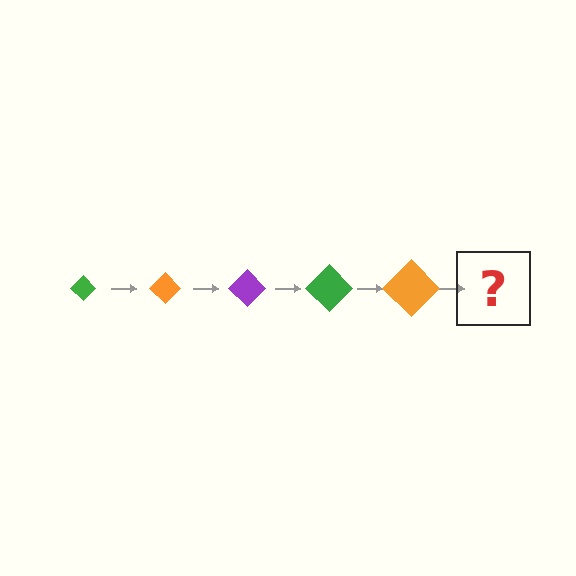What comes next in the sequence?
The next element should be a purple diamond, larger than the previous one.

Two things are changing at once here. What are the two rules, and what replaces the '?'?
The two rules are that the diamond grows larger each step and the color cycles through green, orange, and purple. The '?' should be a purple diamond, larger than the previous one.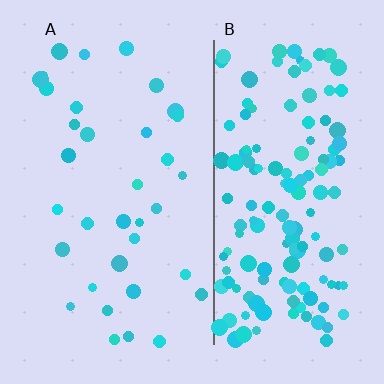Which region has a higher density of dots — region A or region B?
B (the right).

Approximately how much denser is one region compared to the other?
Approximately 4.1× — region B over region A.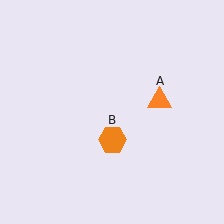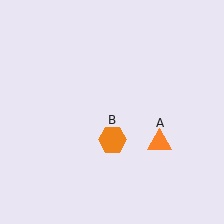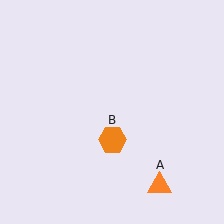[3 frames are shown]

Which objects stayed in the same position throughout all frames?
Orange hexagon (object B) remained stationary.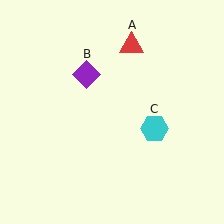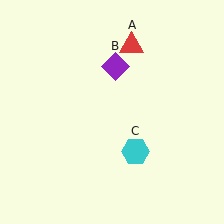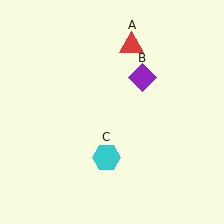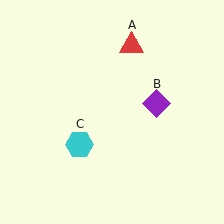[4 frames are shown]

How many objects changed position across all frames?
2 objects changed position: purple diamond (object B), cyan hexagon (object C).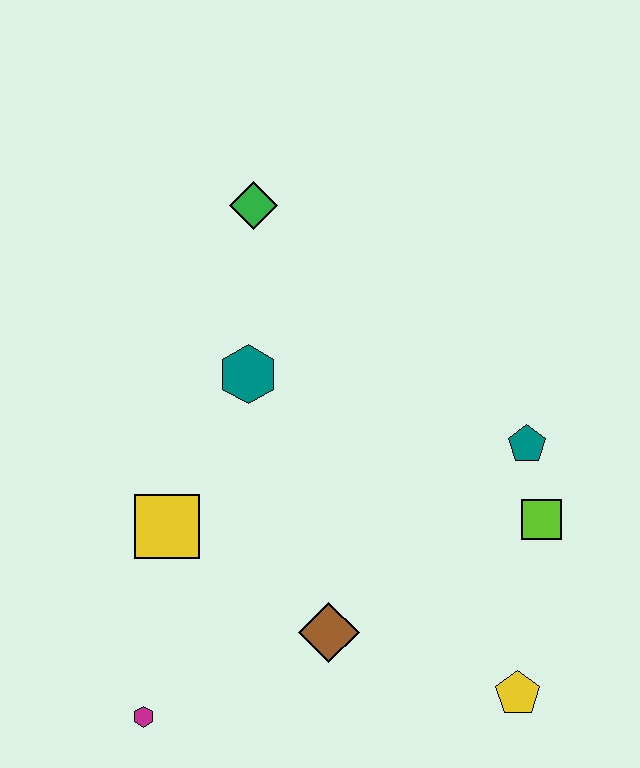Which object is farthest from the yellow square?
The yellow pentagon is farthest from the yellow square.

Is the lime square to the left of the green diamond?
No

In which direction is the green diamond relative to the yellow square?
The green diamond is above the yellow square.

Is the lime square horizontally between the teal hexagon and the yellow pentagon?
No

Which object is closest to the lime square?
The teal pentagon is closest to the lime square.